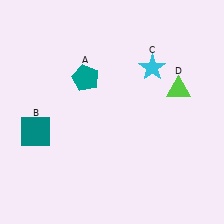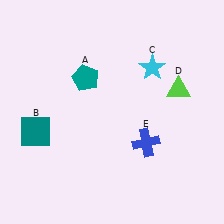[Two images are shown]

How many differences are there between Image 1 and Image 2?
There is 1 difference between the two images.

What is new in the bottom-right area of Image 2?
A blue cross (E) was added in the bottom-right area of Image 2.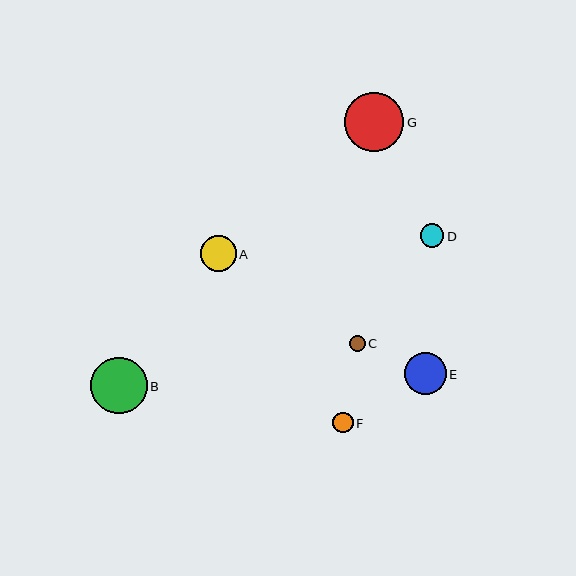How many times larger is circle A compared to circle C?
Circle A is approximately 2.3 times the size of circle C.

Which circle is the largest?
Circle G is the largest with a size of approximately 59 pixels.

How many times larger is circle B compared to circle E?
Circle B is approximately 1.4 times the size of circle E.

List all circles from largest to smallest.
From largest to smallest: G, B, E, A, D, F, C.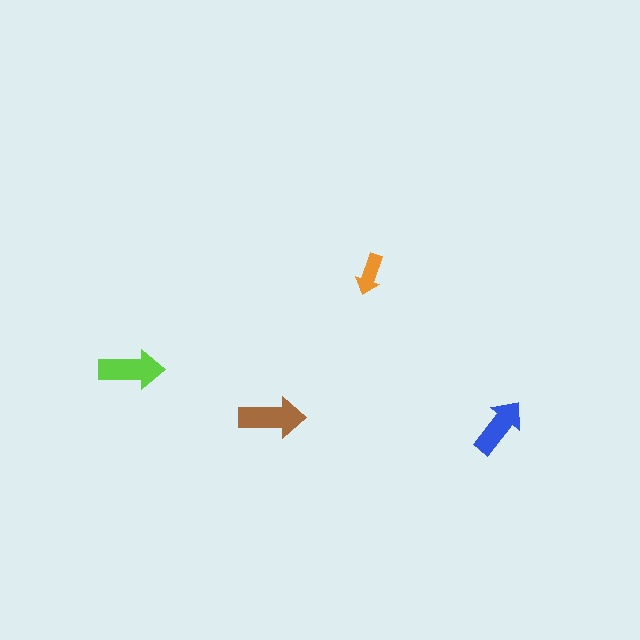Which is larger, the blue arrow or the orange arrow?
The blue one.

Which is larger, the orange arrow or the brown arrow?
The brown one.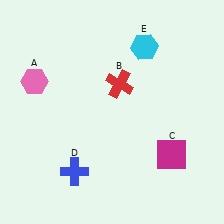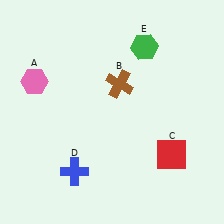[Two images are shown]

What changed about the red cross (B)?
In Image 1, B is red. In Image 2, it changed to brown.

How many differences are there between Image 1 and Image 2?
There are 3 differences between the two images.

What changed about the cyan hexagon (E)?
In Image 1, E is cyan. In Image 2, it changed to green.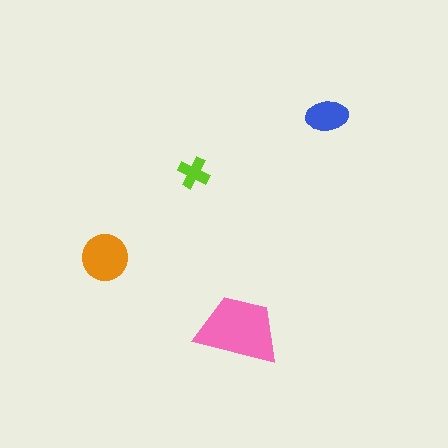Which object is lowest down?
The pink trapezoid is bottommost.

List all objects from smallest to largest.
The lime cross, the blue ellipse, the orange circle, the pink trapezoid.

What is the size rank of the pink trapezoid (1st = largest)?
1st.